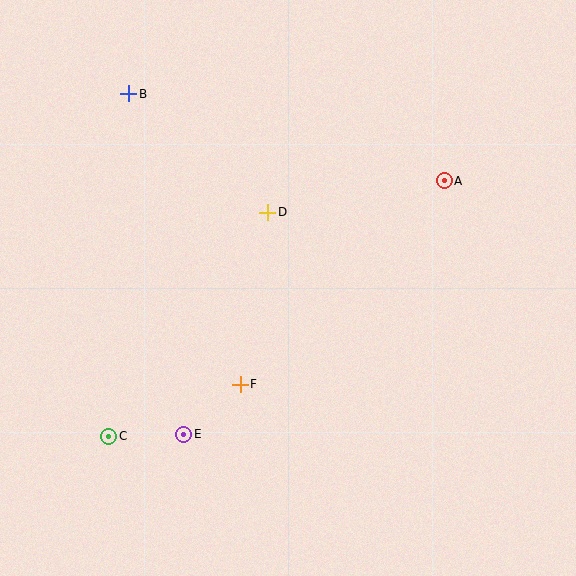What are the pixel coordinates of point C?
Point C is at (109, 436).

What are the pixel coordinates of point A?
Point A is at (444, 181).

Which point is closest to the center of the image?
Point D at (268, 212) is closest to the center.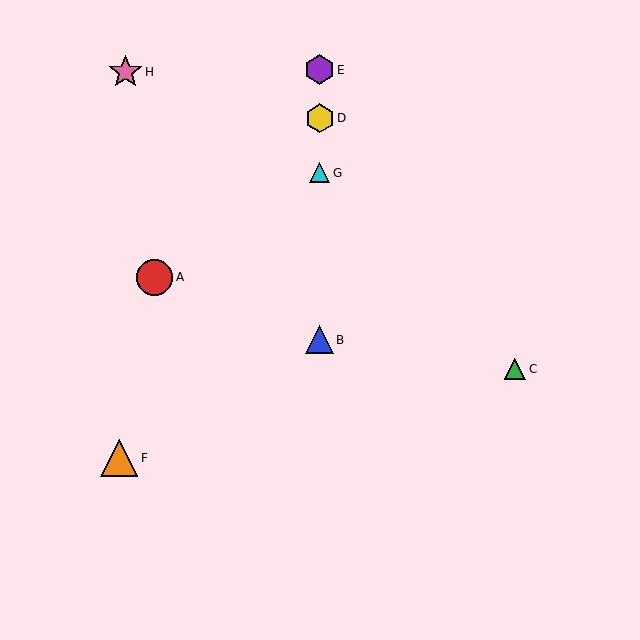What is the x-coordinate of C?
Object C is at x≈515.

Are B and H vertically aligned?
No, B is at x≈320 and H is at x≈125.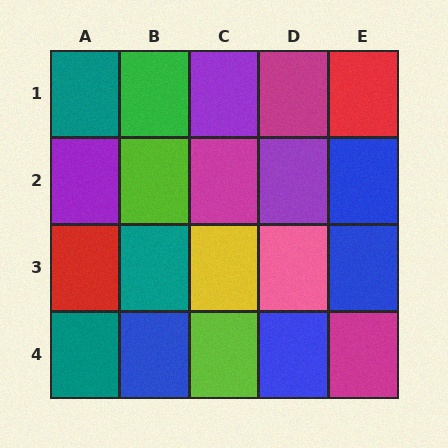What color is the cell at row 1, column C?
Purple.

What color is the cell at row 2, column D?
Purple.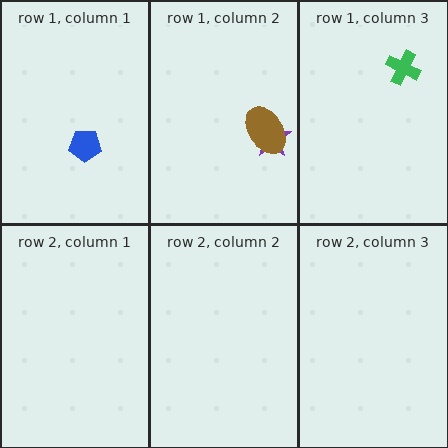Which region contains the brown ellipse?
The row 1, column 2 region.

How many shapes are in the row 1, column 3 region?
1.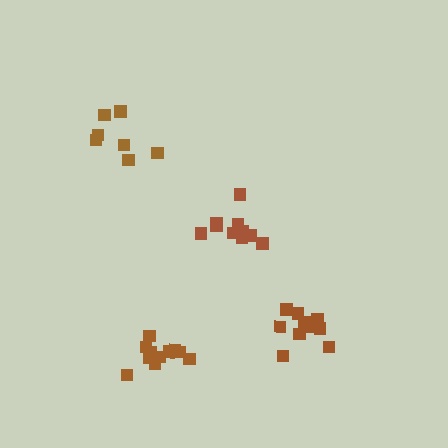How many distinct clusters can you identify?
There are 4 distinct clusters.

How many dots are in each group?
Group 1: 11 dots, Group 2: 7 dots, Group 3: 10 dots, Group 4: 11 dots (39 total).